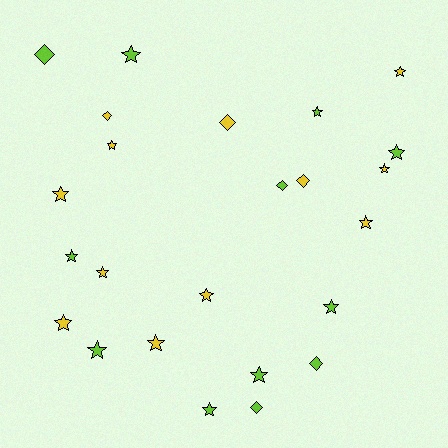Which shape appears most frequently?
Star, with 17 objects.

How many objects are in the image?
There are 24 objects.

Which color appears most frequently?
Lime, with 12 objects.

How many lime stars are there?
There are 8 lime stars.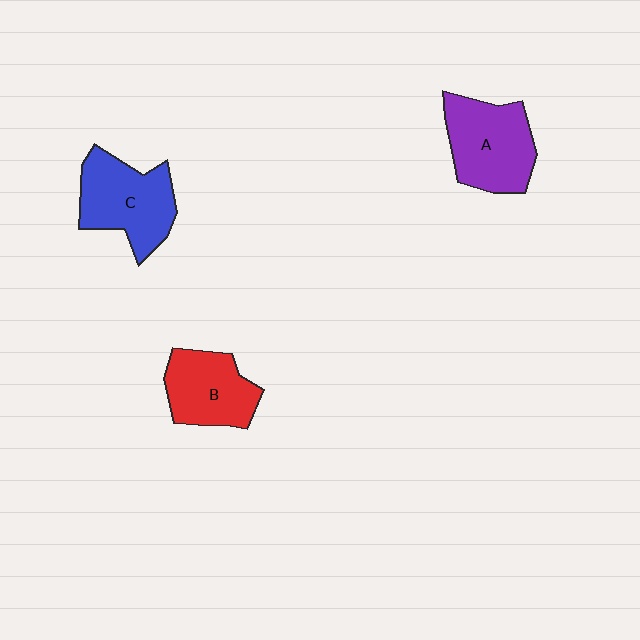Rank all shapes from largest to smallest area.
From largest to smallest: C (blue), A (purple), B (red).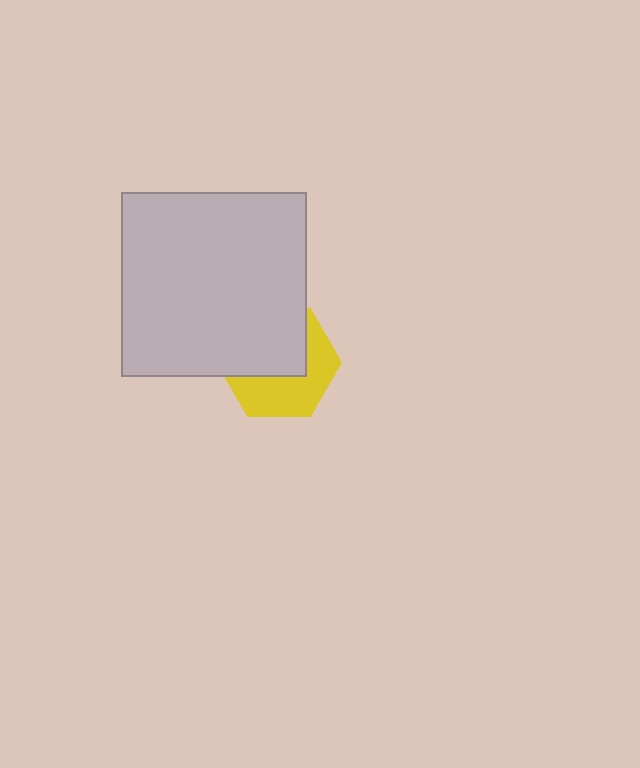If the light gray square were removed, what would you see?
You would see the complete yellow hexagon.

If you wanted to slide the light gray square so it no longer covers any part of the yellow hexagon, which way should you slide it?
Slide it up — that is the most direct way to separate the two shapes.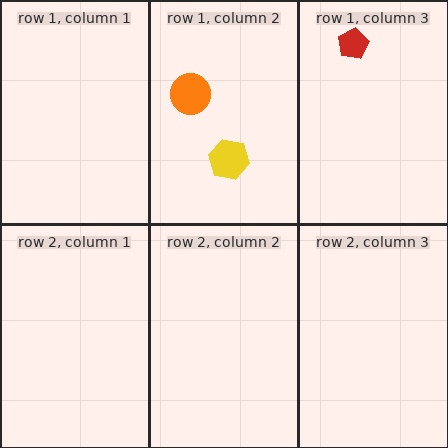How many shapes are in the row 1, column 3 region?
1.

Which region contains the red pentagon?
The row 1, column 3 region.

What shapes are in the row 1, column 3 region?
The red pentagon.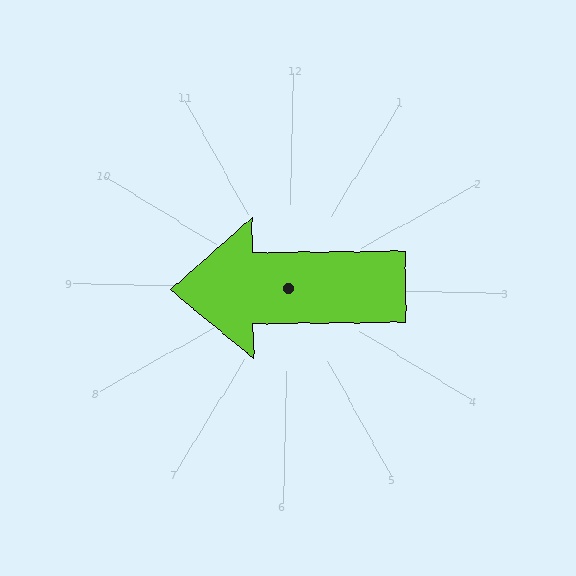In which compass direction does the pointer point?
West.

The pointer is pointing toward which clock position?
Roughly 9 o'clock.